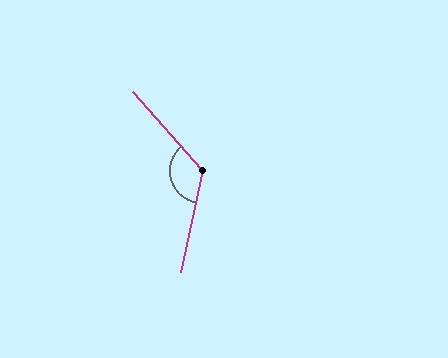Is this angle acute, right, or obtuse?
It is obtuse.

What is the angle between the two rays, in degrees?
Approximately 127 degrees.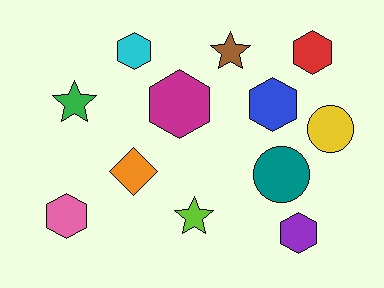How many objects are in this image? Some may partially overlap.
There are 12 objects.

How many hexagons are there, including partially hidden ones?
There are 6 hexagons.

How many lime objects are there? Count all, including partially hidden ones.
There is 1 lime object.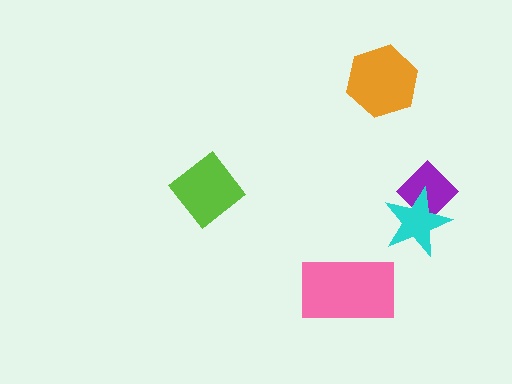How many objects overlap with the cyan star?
1 object overlaps with the cyan star.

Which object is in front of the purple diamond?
The cyan star is in front of the purple diamond.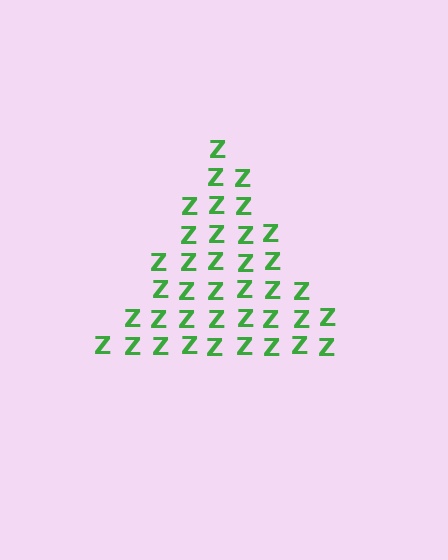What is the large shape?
The large shape is a triangle.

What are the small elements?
The small elements are letter Z's.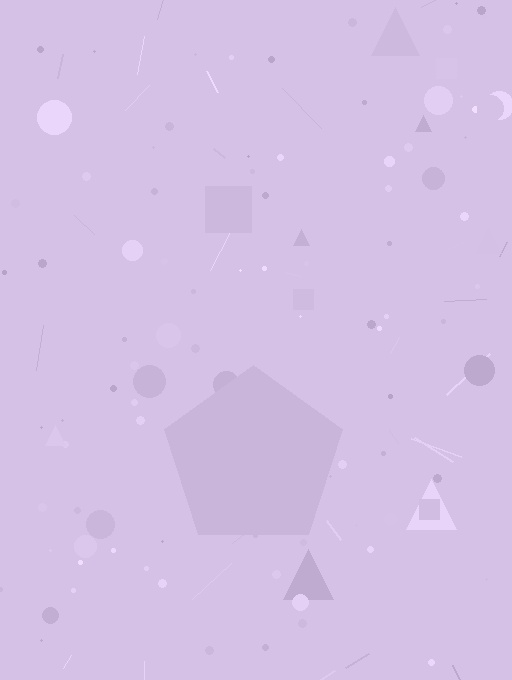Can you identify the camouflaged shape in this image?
The camouflaged shape is a pentagon.